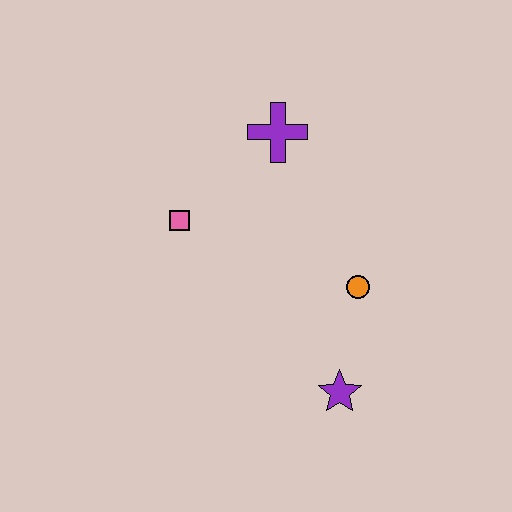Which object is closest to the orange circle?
The purple star is closest to the orange circle.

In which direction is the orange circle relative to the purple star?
The orange circle is above the purple star.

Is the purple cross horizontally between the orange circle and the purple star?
No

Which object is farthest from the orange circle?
The pink square is farthest from the orange circle.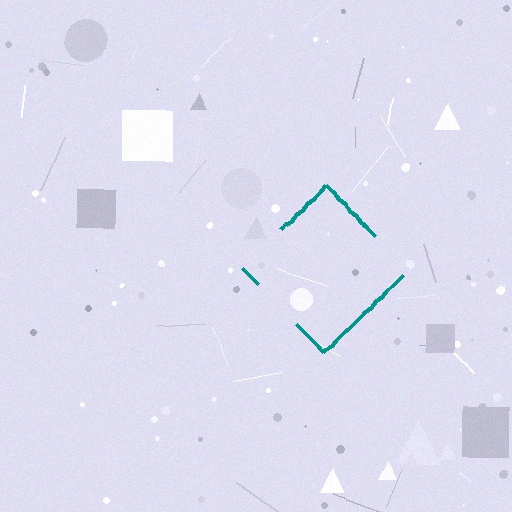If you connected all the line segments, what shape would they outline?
They would outline a diamond.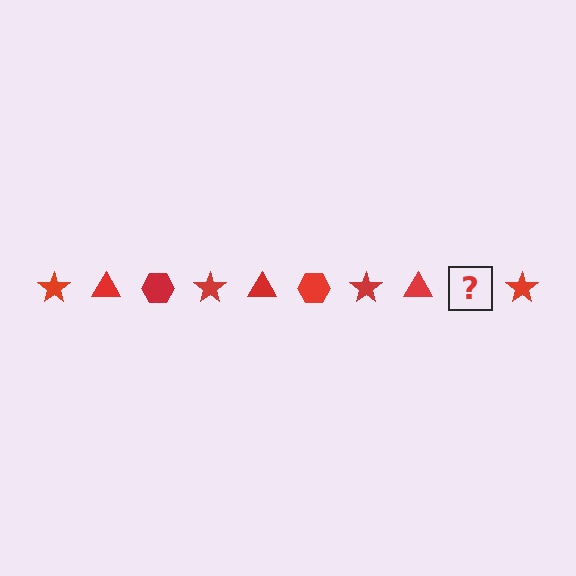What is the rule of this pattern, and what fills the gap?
The rule is that the pattern cycles through star, triangle, hexagon shapes in red. The gap should be filled with a red hexagon.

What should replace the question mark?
The question mark should be replaced with a red hexagon.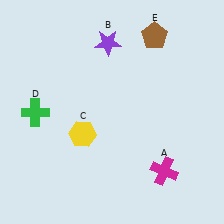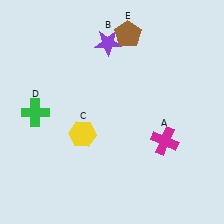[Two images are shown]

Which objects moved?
The objects that moved are: the magenta cross (A), the brown pentagon (E).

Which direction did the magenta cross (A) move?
The magenta cross (A) moved up.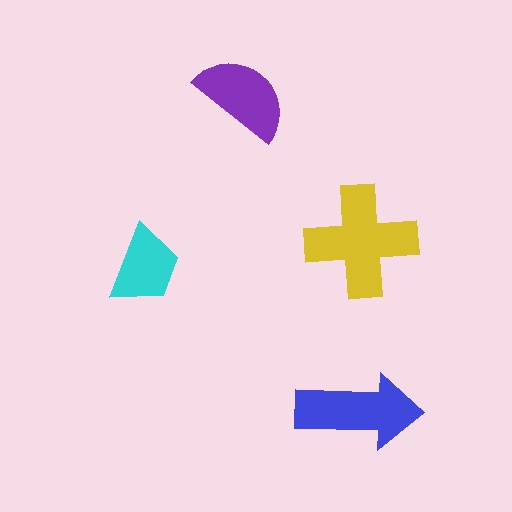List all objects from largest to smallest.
The yellow cross, the blue arrow, the purple semicircle, the cyan trapezoid.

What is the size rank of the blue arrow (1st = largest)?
2nd.